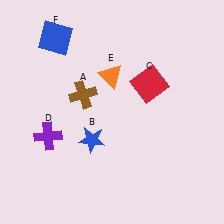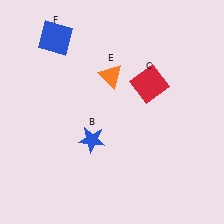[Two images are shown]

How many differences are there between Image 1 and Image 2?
There are 2 differences between the two images.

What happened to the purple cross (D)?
The purple cross (D) was removed in Image 2. It was in the bottom-left area of Image 1.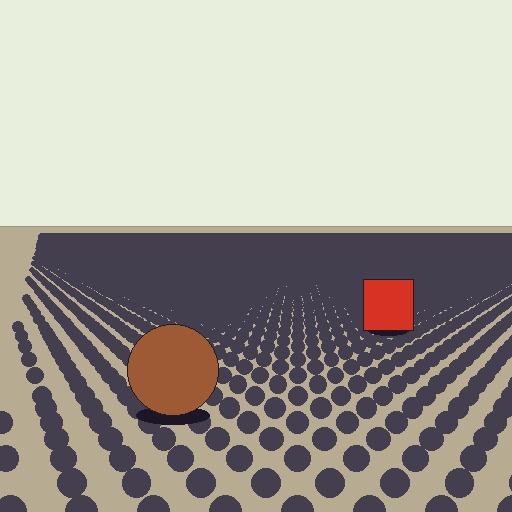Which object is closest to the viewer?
The brown circle is closest. The texture marks near it are larger and more spread out.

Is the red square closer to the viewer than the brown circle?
No. The brown circle is closer — you can tell from the texture gradient: the ground texture is coarser near it.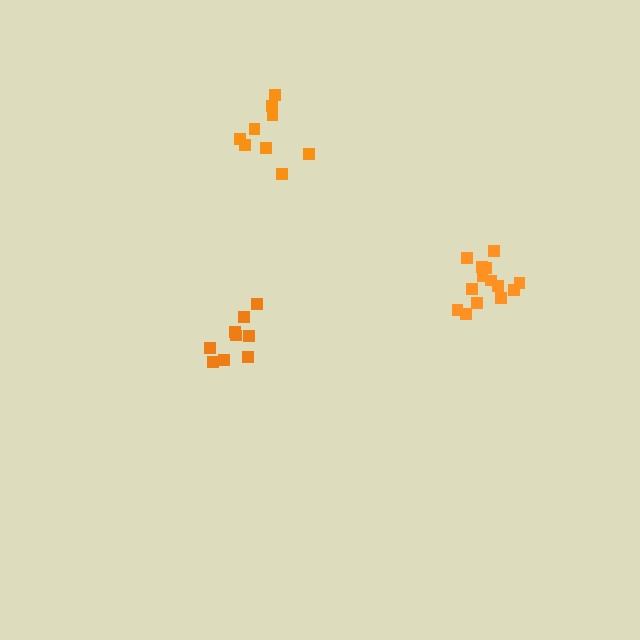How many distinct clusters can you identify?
There are 3 distinct clusters.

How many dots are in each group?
Group 1: 9 dots, Group 2: 14 dots, Group 3: 9 dots (32 total).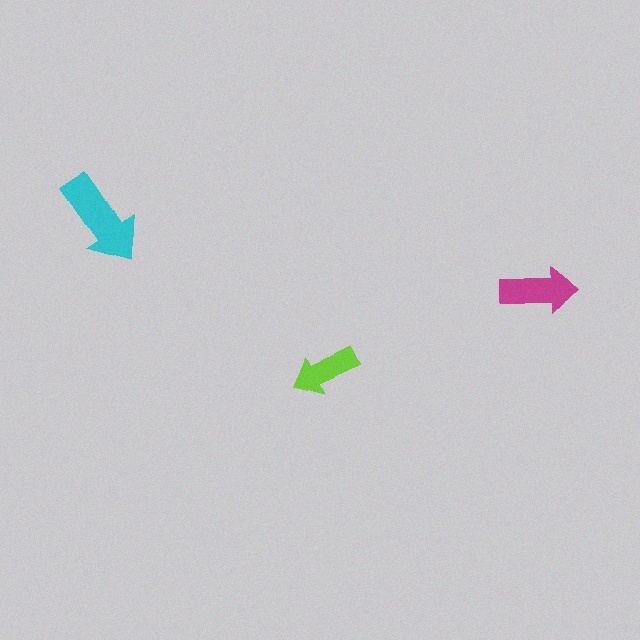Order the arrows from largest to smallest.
the cyan one, the magenta one, the lime one.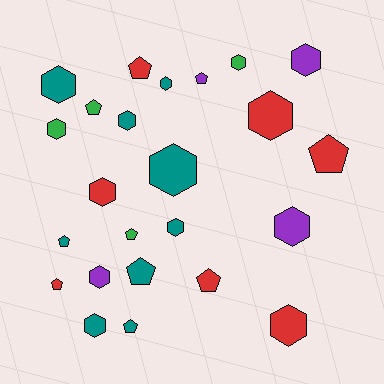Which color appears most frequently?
Teal, with 9 objects.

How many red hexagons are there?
There are 3 red hexagons.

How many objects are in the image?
There are 24 objects.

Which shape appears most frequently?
Hexagon, with 14 objects.